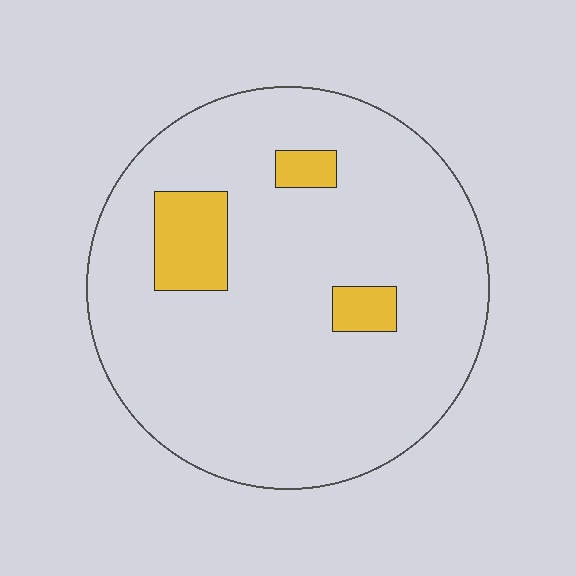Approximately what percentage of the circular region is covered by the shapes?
Approximately 10%.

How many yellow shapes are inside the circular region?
3.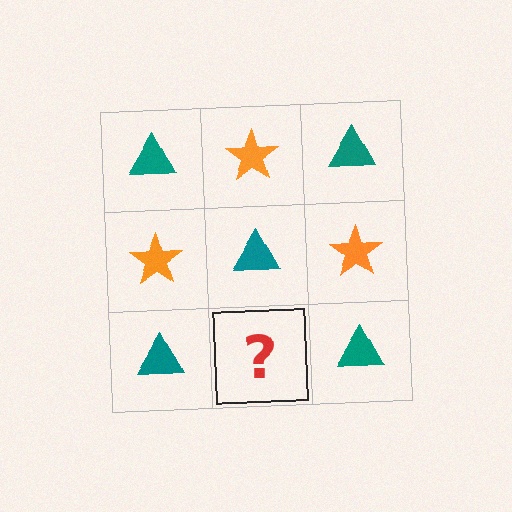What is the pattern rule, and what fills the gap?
The rule is that it alternates teal triangle and orange star in a checkerboard pattern. The gap should be filled with an orange star.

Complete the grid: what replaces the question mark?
The question mark should be replaced with an orange star.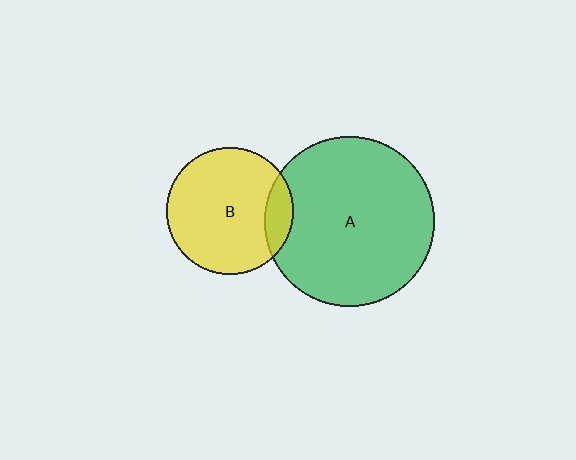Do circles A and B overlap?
Yes.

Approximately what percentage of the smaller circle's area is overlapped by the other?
Approximately 15%.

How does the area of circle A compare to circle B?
Approximately 1.8 times.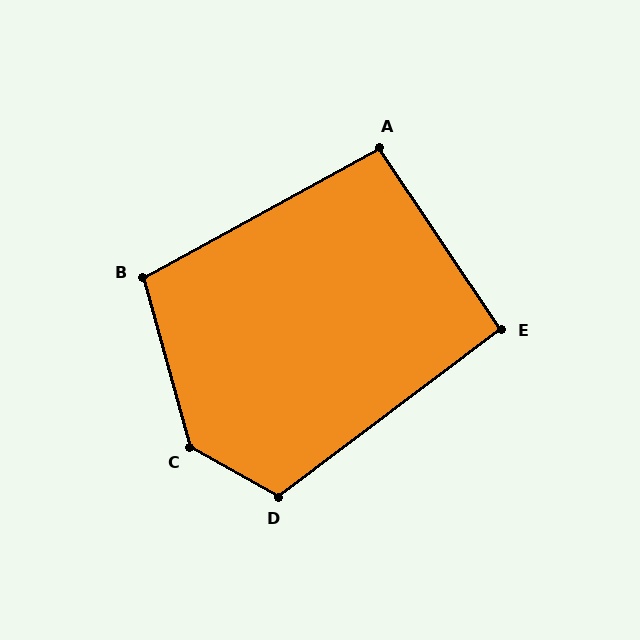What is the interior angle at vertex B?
Approximately 103 degrees (obtuse).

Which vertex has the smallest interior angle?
E, at approximately 93 degrees.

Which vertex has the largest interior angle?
C, at approximately 135 degrees.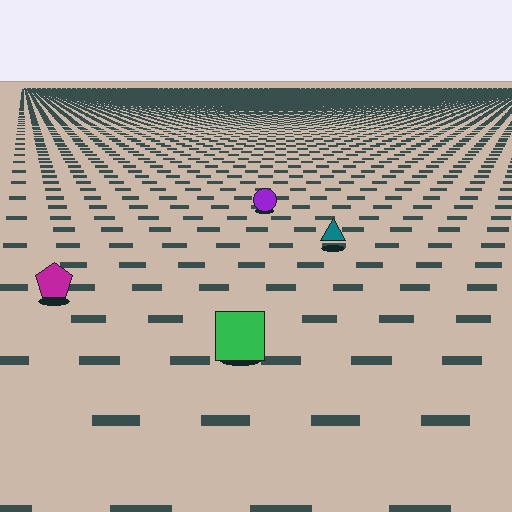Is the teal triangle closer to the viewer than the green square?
No. The green square is closer — you can tell from the texture gradient: the ground texture is coarser near it.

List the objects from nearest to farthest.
From nearest to farthest: the green square, the magenta pentagon, the teal triangle, the purple circle.